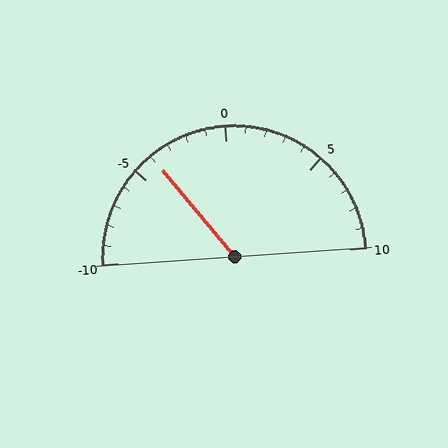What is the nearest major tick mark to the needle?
The nearest major tick mark is -5.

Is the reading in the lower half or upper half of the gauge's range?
The reading is in the lower half of the range (-10 to 10).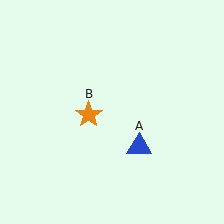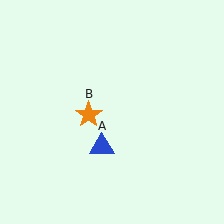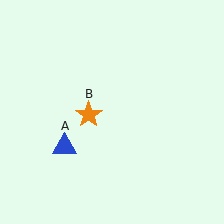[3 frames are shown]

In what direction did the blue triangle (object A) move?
The blue triangle (object A) moved left.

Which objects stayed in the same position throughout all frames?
Orange star (object B) remained stationary.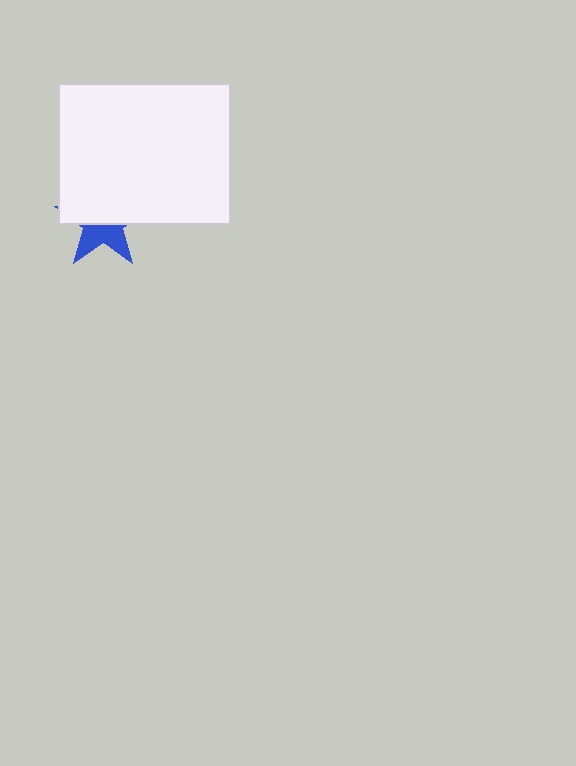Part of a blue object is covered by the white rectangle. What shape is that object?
It is a star.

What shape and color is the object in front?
The object in front is a white rectangle.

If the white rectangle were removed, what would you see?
You would see the complete blue star.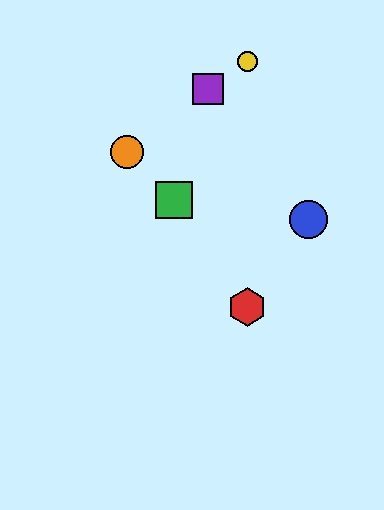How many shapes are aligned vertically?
2 shapes (the red hexagon, the yellow circle) are aligned vertically.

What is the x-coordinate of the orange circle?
The orange circle is at x≈127.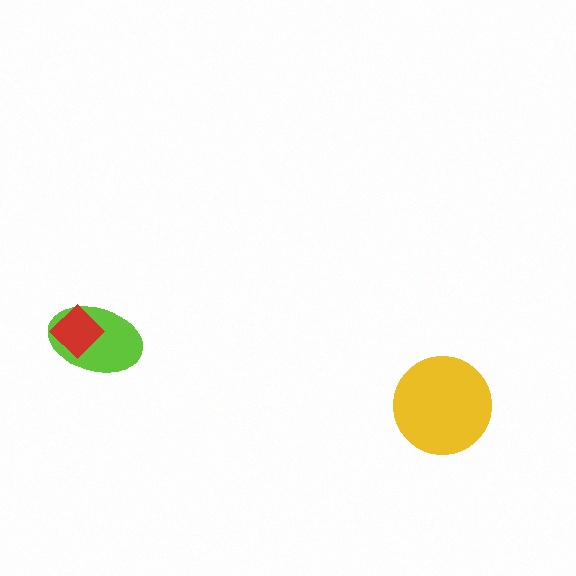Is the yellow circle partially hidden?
No, no other shape covers it.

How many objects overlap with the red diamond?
1 object overlaps with the red diamond.